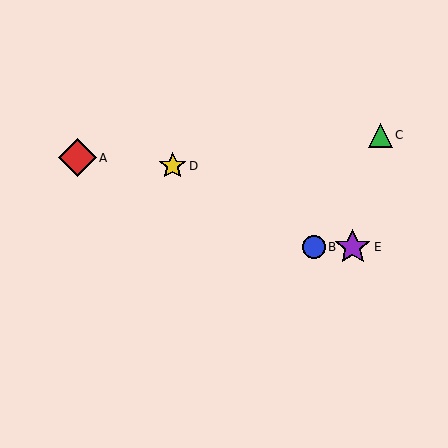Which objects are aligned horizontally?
Objects B, E are aligned horizontally.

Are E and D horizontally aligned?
No, E is at y≈247 and D is at y≈166.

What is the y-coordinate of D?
Object D is at y≈166.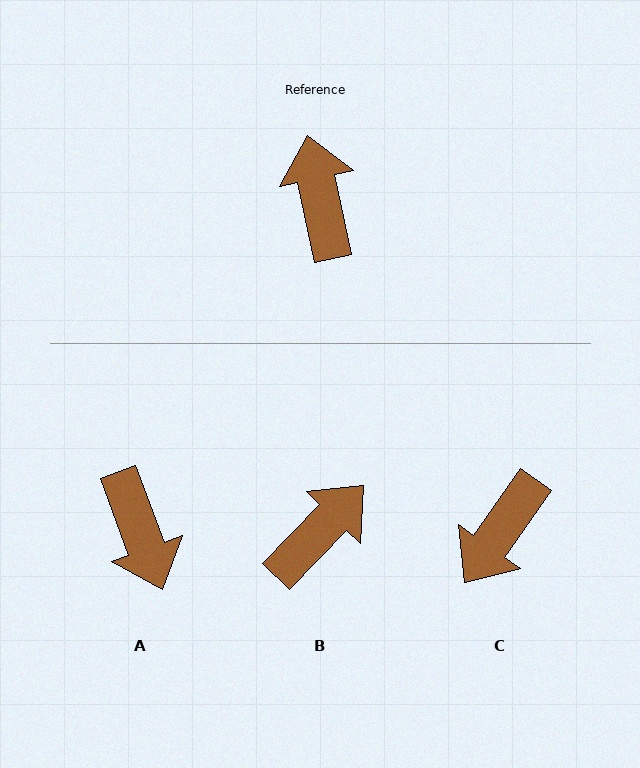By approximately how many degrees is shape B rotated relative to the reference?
Approximately 56 degrees clockwise.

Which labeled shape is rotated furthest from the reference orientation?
A, about 171 degrees away.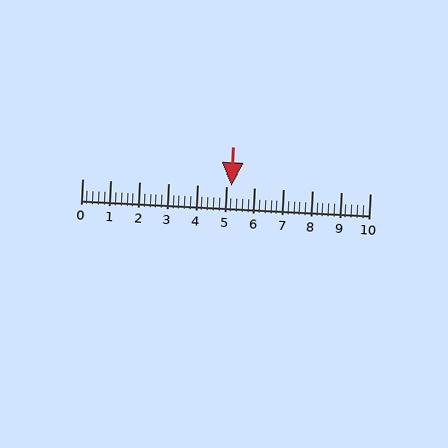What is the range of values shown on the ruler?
The ruler shows values from 0 to 10.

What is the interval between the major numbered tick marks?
The major tick marks are spaced 1 units apart.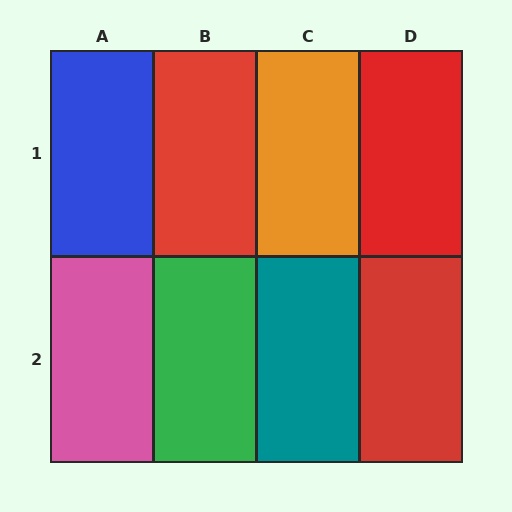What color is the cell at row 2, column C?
Teal.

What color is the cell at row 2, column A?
Pink.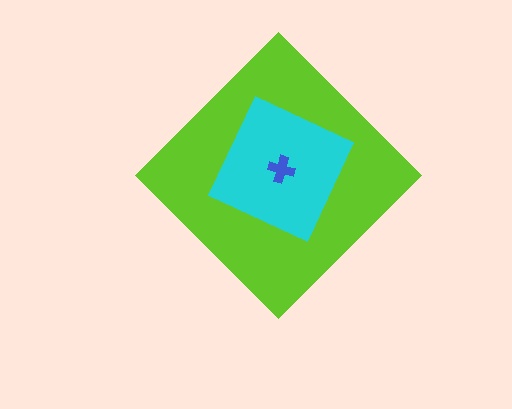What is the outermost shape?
The lime diamond.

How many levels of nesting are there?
3.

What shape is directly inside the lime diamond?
The cyan square.